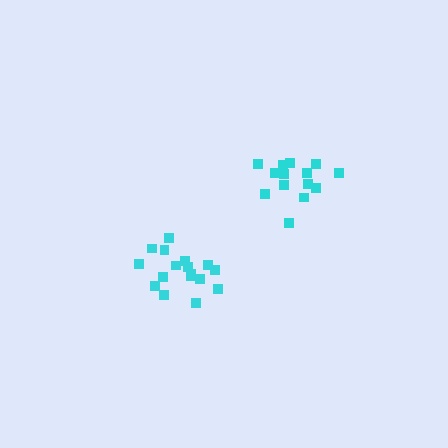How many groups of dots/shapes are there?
There are 2 groups.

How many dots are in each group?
Group 1: 14 dots, Group 2: 17 dots (31 total).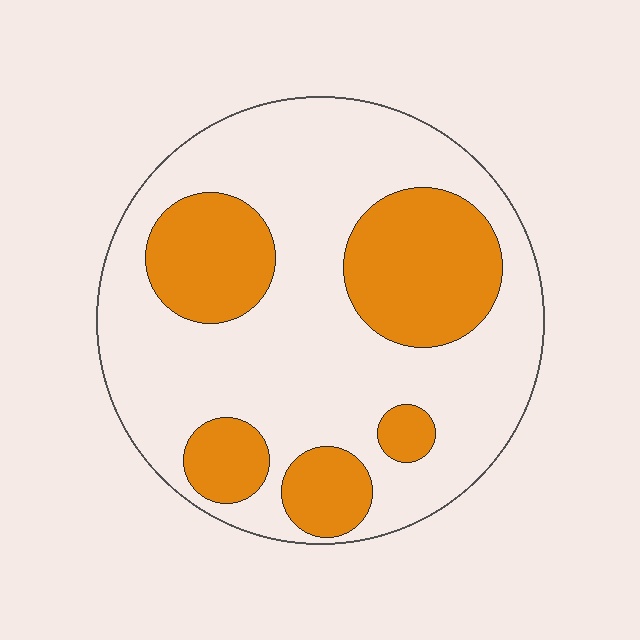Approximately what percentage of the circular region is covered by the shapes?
Approximately 30%.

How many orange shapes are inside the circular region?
5.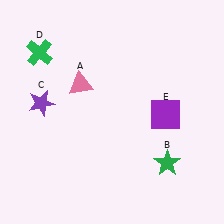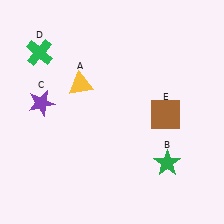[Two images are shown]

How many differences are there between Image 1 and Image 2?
There are 2 differences between the two images.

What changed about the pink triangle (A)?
In Image 1, A is pink. In Image 2, it changed to yellow.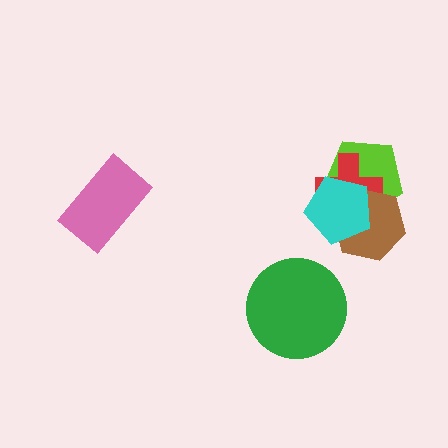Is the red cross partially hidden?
Yes, it is partially covered by another shape.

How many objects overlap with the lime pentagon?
3 objects overlap with the lime pentagon.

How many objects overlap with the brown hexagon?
3 objects overlap with the brown hexagon.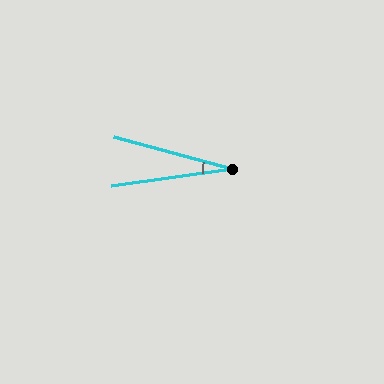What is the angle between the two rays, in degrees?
Approximately 23 degrees.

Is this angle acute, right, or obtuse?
It is acute.